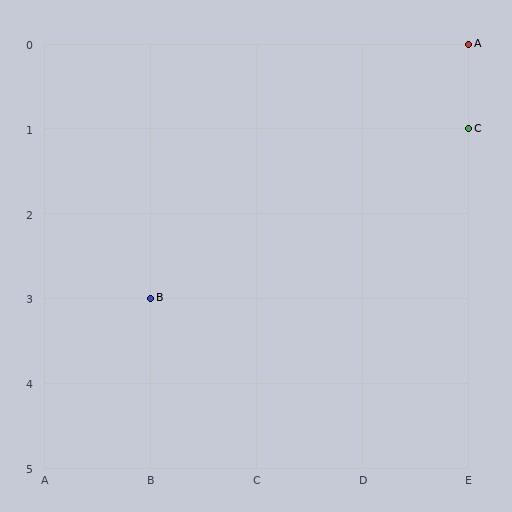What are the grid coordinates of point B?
Point B is at grid coordinates (B, 3).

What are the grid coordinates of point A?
Point A is at grid coordinates (E, 0).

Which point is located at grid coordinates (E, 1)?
Point C is at (E, 1).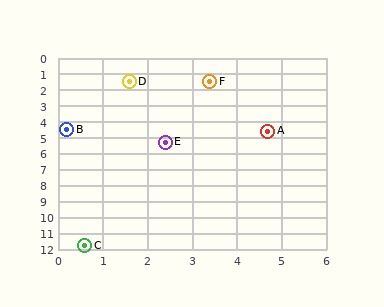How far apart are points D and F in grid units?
Points D and F are about 1.8 grid units apart.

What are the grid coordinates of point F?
Point F is at approximately (3.4, 1.5).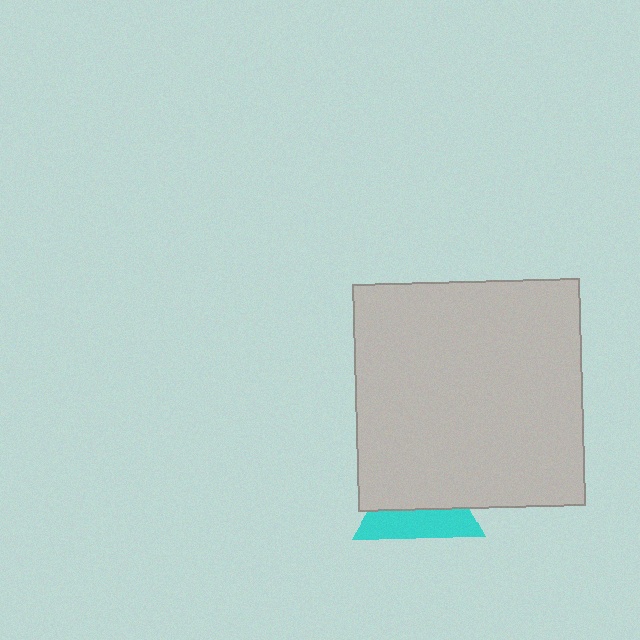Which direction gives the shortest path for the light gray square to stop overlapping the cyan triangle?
Moving up gives the shortest separation.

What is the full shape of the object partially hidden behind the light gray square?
The partially hidden object is a cyan triangle.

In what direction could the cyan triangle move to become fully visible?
The cyan triangle could move down. That would shift it out from behind the light gray square entirely.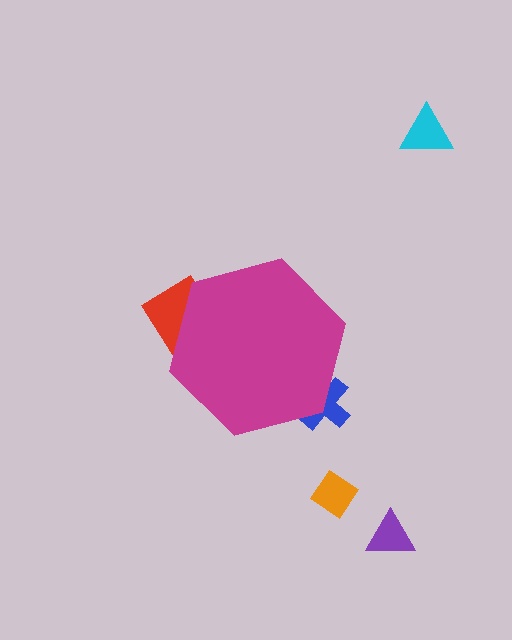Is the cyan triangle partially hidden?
No, the cyan triangle is fully visible.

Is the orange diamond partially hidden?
No, the orange diamond is fully visible.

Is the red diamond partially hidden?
Yes, the red diamond is partially hidden behind the magenta hexagon.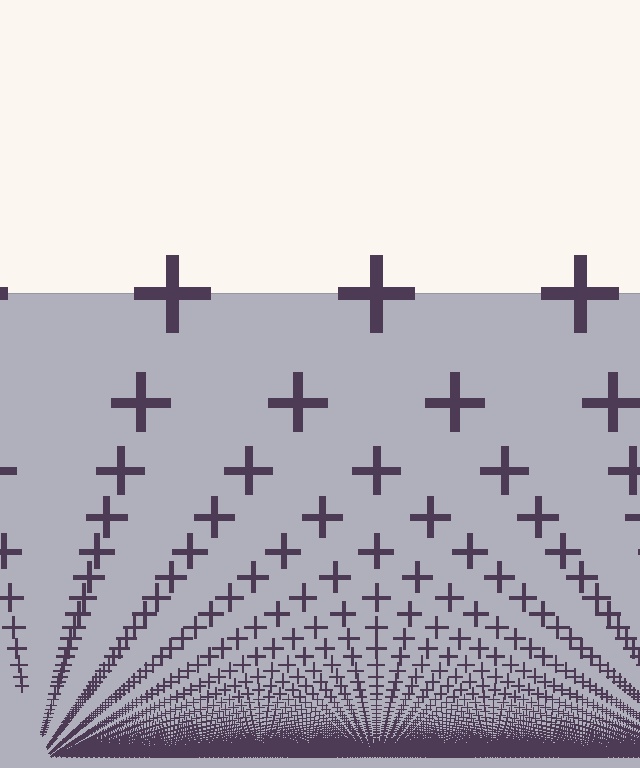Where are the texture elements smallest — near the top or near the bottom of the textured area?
Near the bottom.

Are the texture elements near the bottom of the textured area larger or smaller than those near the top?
Smaller. The gradient is inverted — elements near the bottom are smaller and denser.